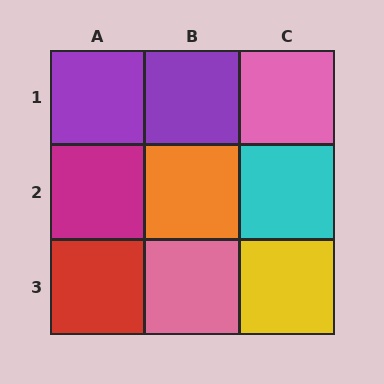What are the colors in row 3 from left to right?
Red, pink, yellow.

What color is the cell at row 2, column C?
Cyan.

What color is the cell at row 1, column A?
Purple.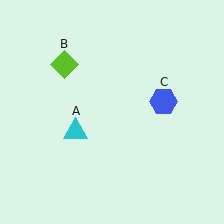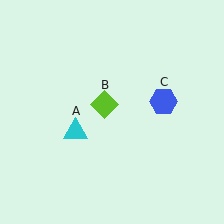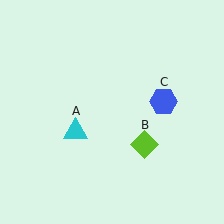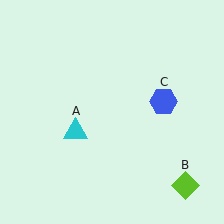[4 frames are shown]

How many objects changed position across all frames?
1 object changed position: lime diamond (object B).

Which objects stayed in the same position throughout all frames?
Cyan triangle (object A) and blue hexagon (object C) remained stationary.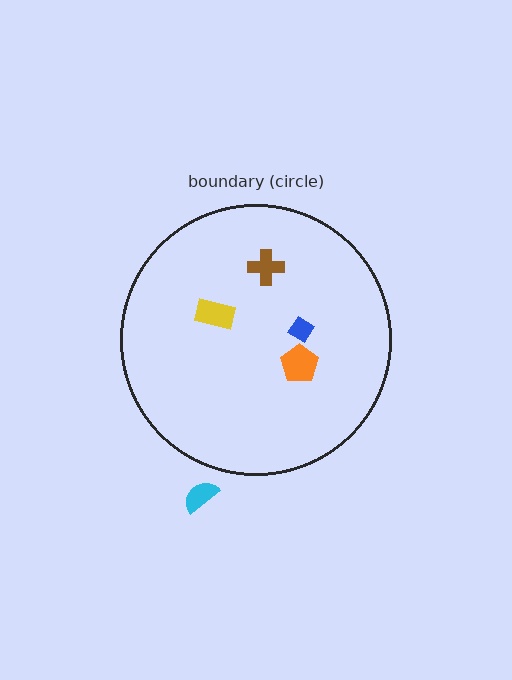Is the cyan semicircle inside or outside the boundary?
Outside.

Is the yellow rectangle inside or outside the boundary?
Inside.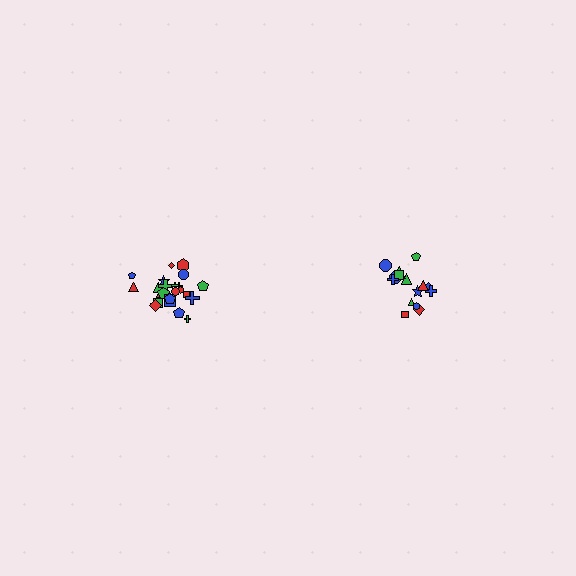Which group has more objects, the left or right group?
The left group.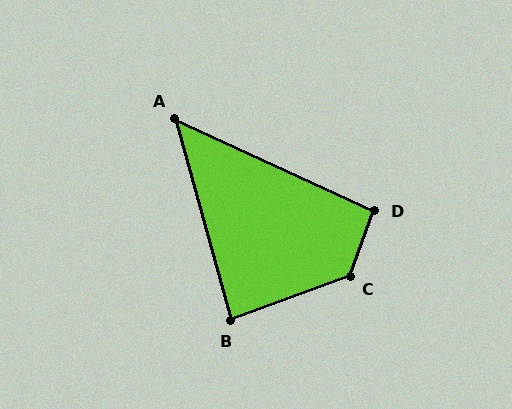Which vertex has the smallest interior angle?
A, at approximately 50 degrees.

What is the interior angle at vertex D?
Approximately 95 degrees (approximately right).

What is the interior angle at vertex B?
Approximately 85 degrees (approximately right).